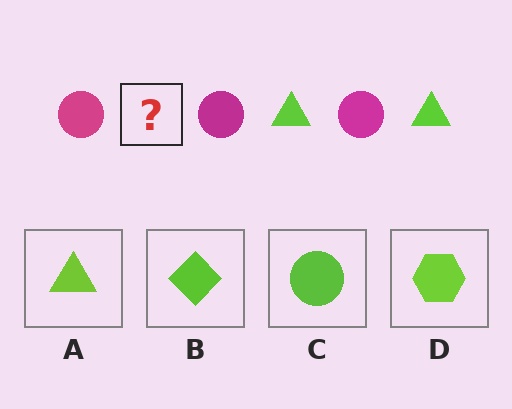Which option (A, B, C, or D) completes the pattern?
A.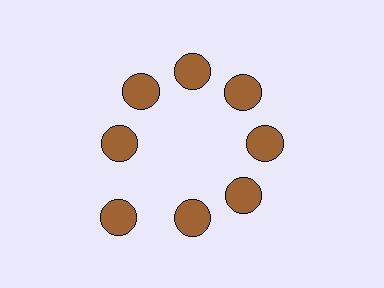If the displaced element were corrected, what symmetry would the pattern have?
It would have 8-fold rotational symmetry — the pattern would map onto itself every 45 degrees.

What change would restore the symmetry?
The symmetry would be restored by moving it inward, back onto the ring so that all 8 circles sit at equal angles and equal distance from the center.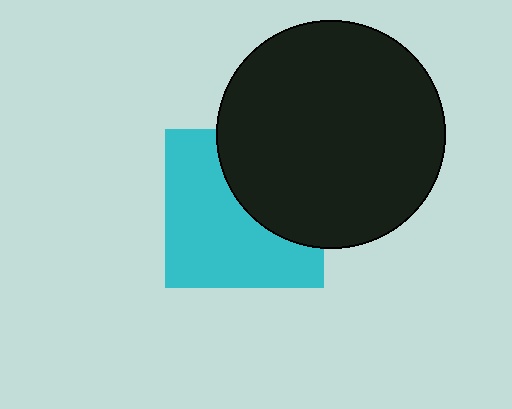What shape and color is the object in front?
The object in front is a black circle.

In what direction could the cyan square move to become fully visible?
The cyan square could move toward the lower-left. That would shift it out from behind the black circle entirely.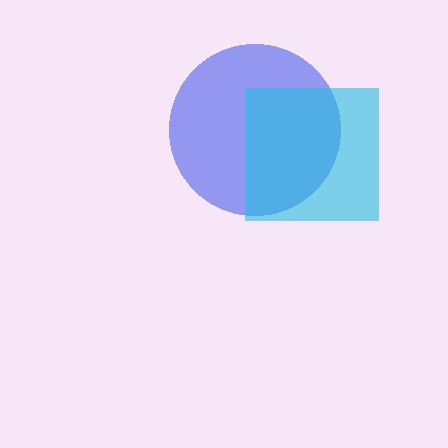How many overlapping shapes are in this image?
There are 2 overlapping shapes in the image.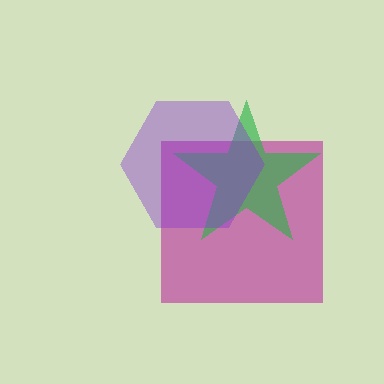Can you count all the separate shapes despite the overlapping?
Yes, there are 3 separate shapes.